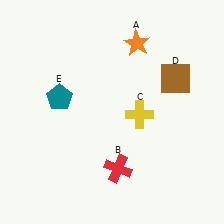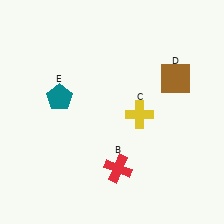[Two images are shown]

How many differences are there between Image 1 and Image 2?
There is 1 difference between the two images.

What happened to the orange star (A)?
The orange star (A) was removed in Image 2. It was in the top-right area of Image 1.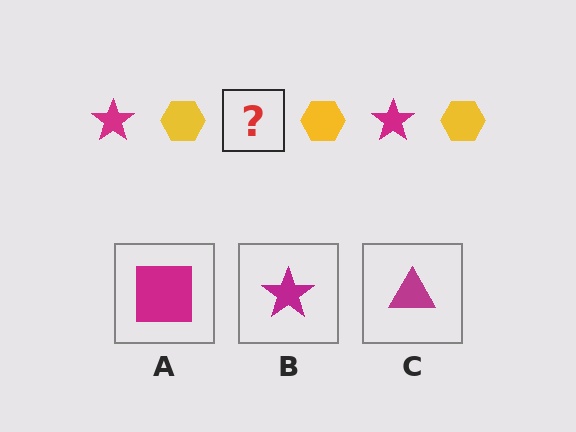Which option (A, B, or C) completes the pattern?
B.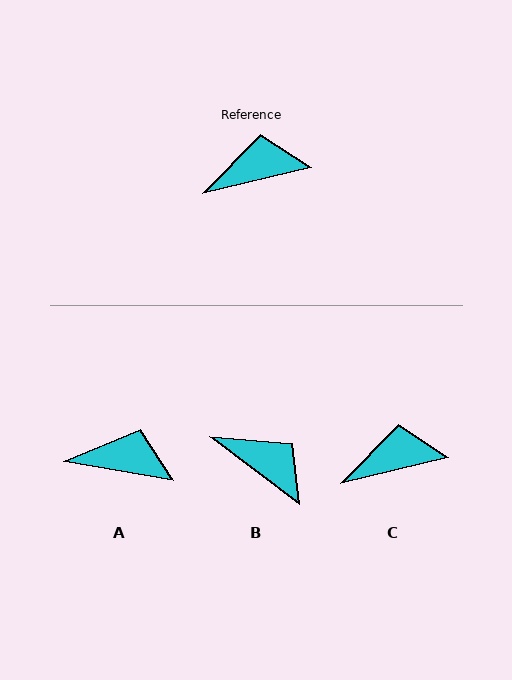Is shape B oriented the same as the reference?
No, it is off by about 51 degrees.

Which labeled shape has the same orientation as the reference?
C.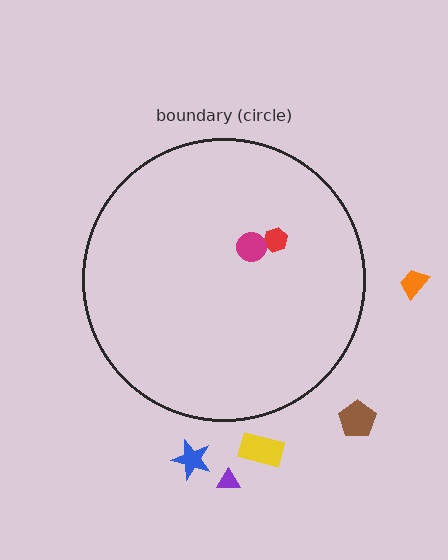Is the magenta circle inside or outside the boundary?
Inside.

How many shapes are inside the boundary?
2 inside, 5 outside.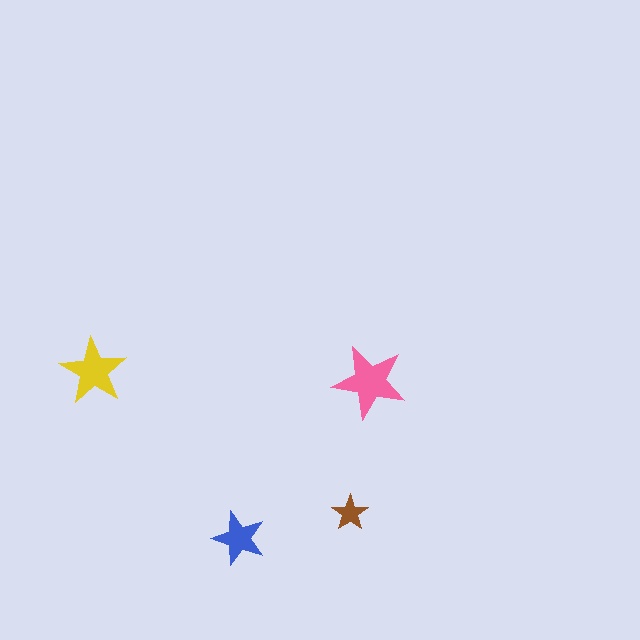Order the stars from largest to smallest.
the pink one, the yellow one, the blue one, the brown one.